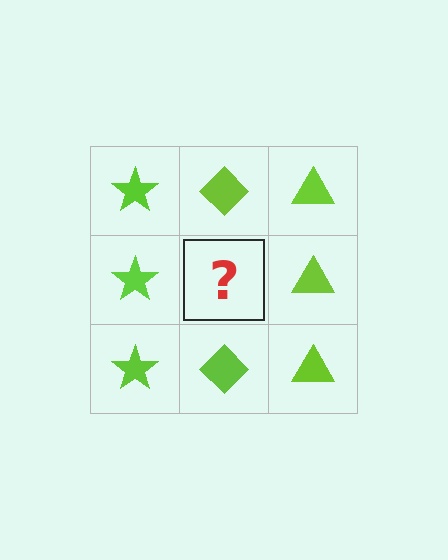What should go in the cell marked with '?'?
The missing cell should contain a lime diamond.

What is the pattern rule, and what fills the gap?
The rule is that each column has a consistent shape. The gap should be filled with a lime diamond.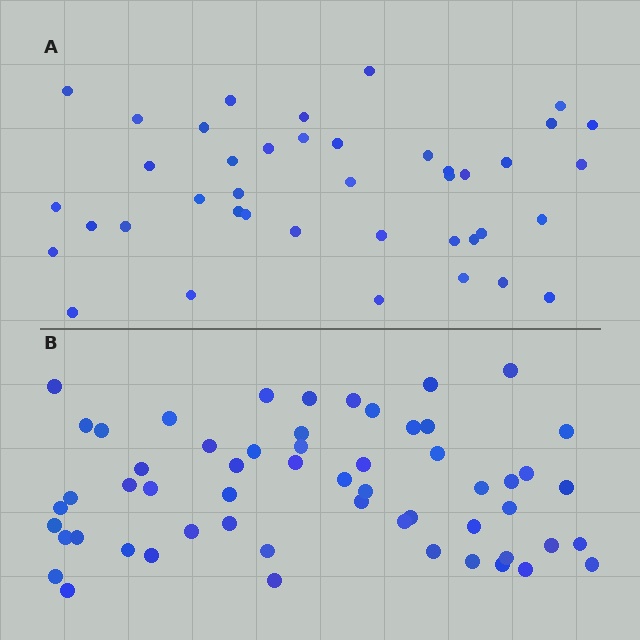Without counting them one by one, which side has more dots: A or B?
Region B (the bottom region) has more dots.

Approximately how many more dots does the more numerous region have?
Region B has approximately 15 more dots than region A.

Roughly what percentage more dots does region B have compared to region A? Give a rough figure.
About 40% more.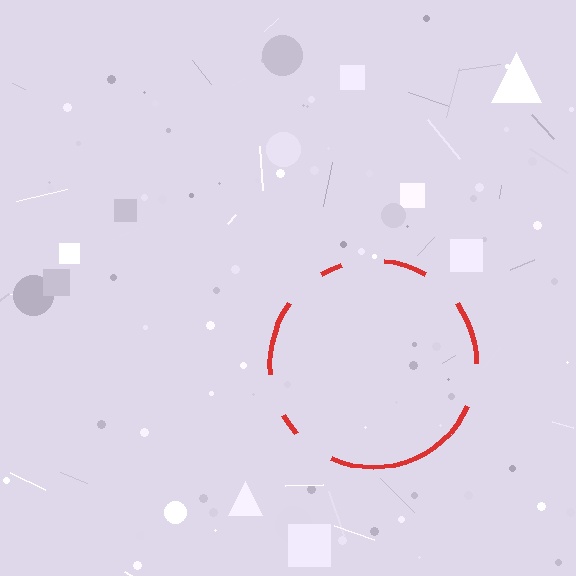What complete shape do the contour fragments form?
The contour fragments form a circle.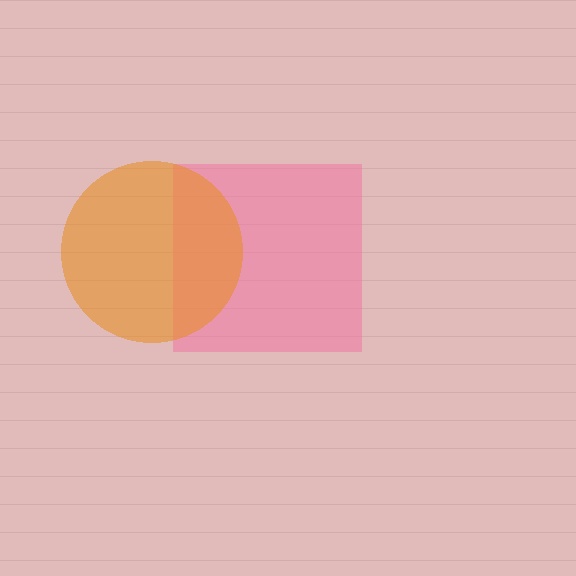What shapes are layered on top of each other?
The layered shapes are: a pink square, an orange circle.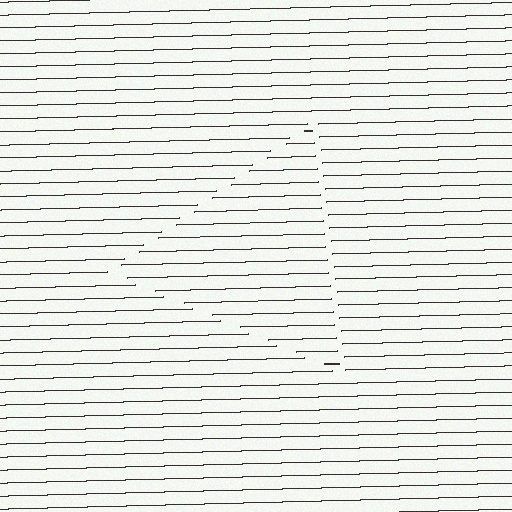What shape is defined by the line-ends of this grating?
An illusory triangle. The interior of the shape contains the same grating, shifted by half a period — the contour is defined by the phase discontinuity where line-ends from the inner and outer gratings abut.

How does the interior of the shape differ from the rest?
The interior of the shape contains the same grating, shifted by half a period — the contour is defined by the phase discontinuity where line-ends from the inner and outer gratings abut.